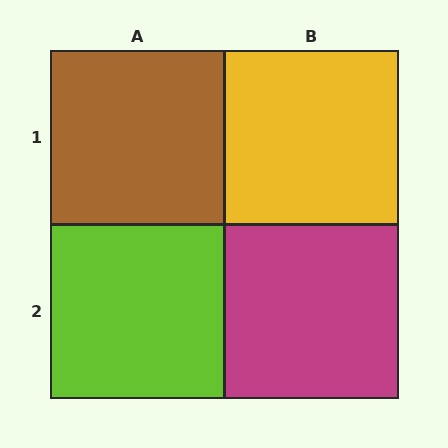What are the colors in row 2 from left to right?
Lime, magenta.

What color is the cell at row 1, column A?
Brown.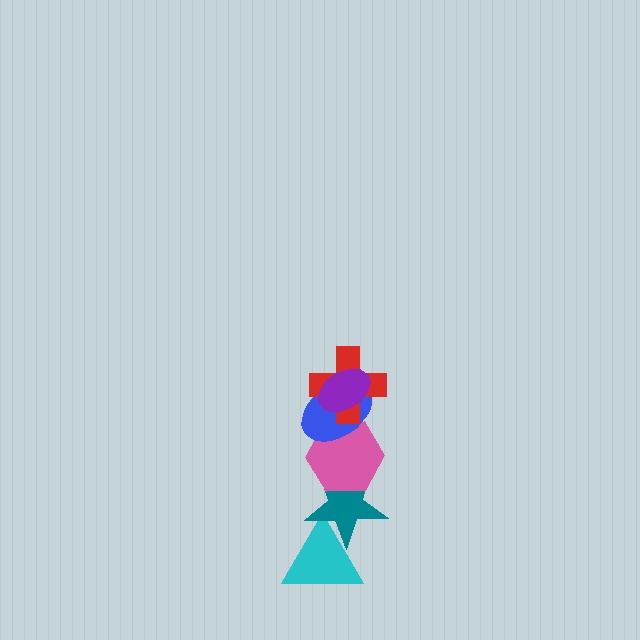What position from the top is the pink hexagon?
The pink hexagon is 4th from the top.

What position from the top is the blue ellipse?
The blue ellipse is 3rd from the top.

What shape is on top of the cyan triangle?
The teal star is on top of the cyan triangle.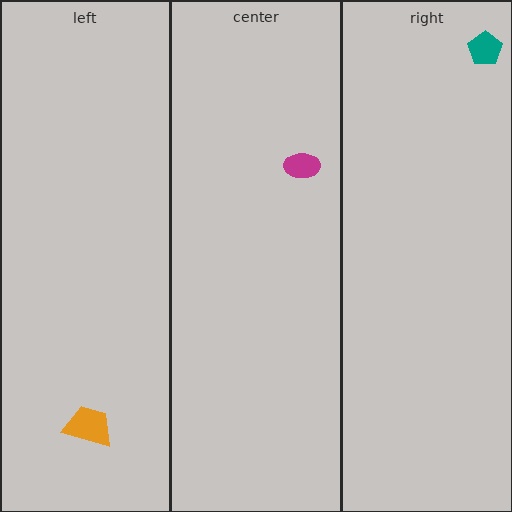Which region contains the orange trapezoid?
The left region.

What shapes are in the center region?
The magenta ellipse.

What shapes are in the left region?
The orange trapezoid.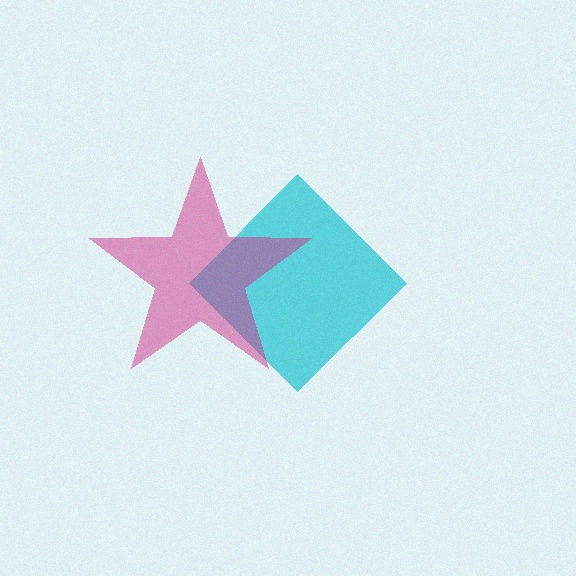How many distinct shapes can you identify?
There are 2 distinct shapes: a cyan diamond, a magenta star.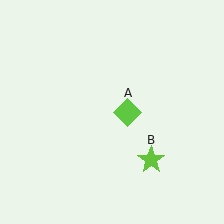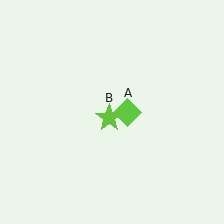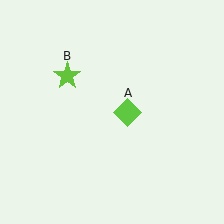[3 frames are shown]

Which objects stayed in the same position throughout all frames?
Lime diamond (object A) remained stationary.